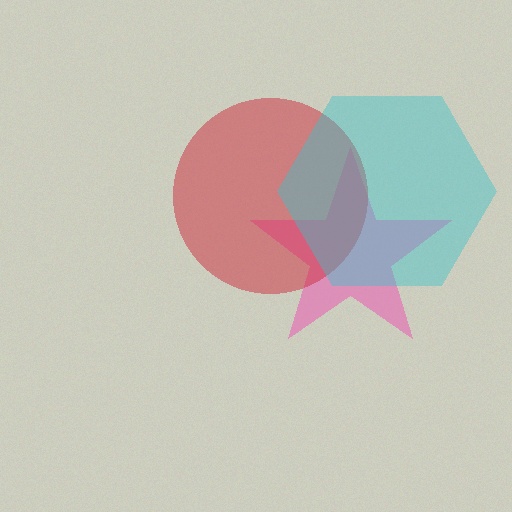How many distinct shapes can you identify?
There are 3 distinct shapes: a pink star, a red circle, a cyan hexagon.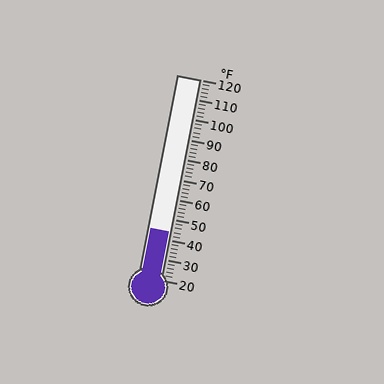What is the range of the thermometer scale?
The thermometer scale ranges from 20°F to 120°F.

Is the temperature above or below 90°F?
The temperature is below 90°F.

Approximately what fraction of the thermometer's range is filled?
The thermometer is filled to approximately 25% of its range.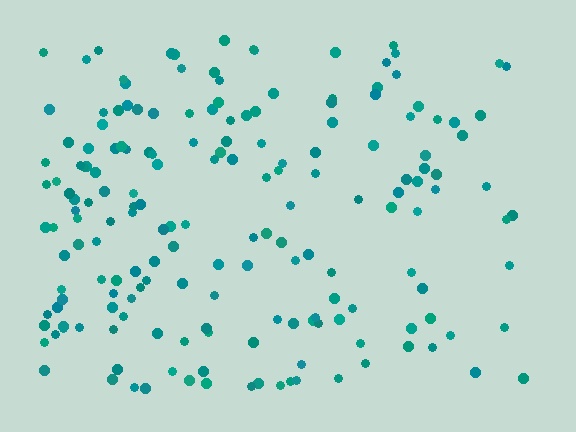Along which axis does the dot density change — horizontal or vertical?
Horizontal.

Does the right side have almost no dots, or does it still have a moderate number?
Still a moderate number, just noticeably fewer than the left.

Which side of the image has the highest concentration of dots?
The left.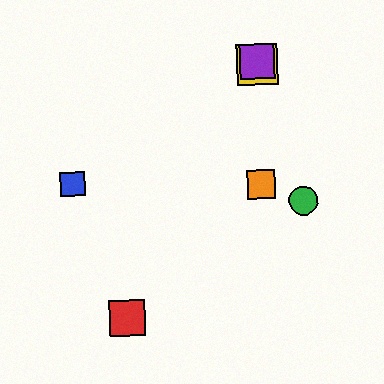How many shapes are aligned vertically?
3 shapes (the yellow square, the purple square, the orange square) are aligned vertically.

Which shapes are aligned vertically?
The yellow square, the purple square, the orange square are aligned vertically.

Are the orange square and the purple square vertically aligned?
Yes, both are at x≈261.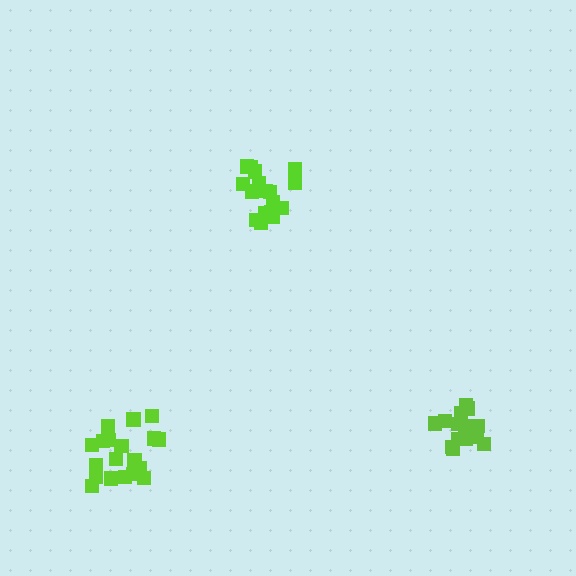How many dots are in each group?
Group 1: 19 dots, Group 2: 18 dots, Group 3: 16 dots (53 total).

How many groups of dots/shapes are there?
There are 3 groups.